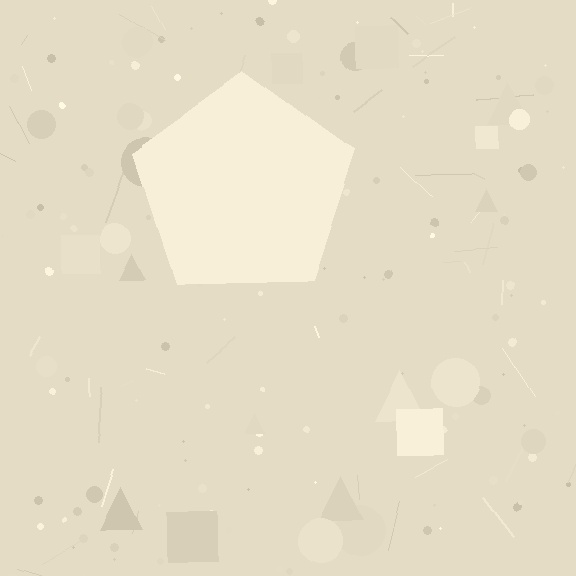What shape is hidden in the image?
A pentagon is hidden in the image.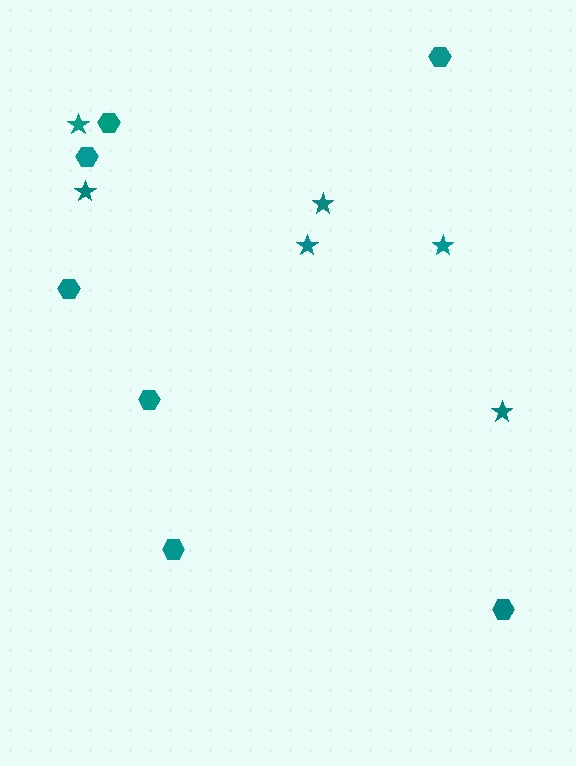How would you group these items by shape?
There are 2 groups: one group of hexagons (7) and one group of stars (6).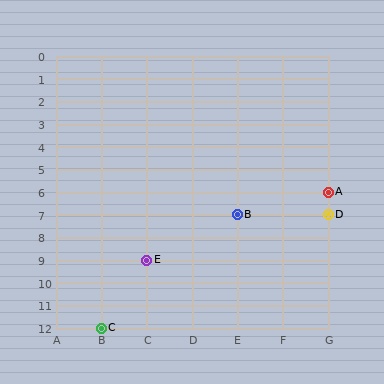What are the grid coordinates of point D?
Point D is at grid coordinates (G, 7).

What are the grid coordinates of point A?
Point A is at grid coordinates (G, 6).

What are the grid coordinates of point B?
Point B is at grid coordinates (E, 7).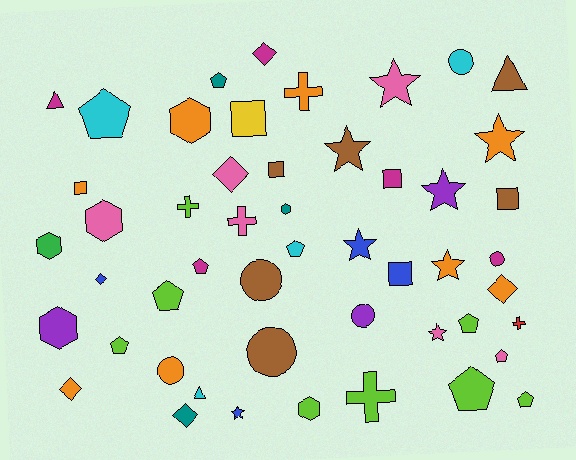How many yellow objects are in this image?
There is 1 yellow object.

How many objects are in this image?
There are 50 objects.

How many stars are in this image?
There are 8 stars.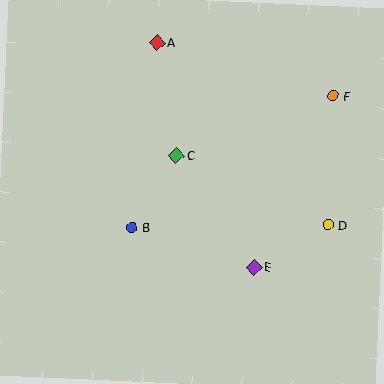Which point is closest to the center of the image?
Point C at (176, 155) is closest to the center.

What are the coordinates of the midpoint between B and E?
The midpoint between B and E is at (193, 247).